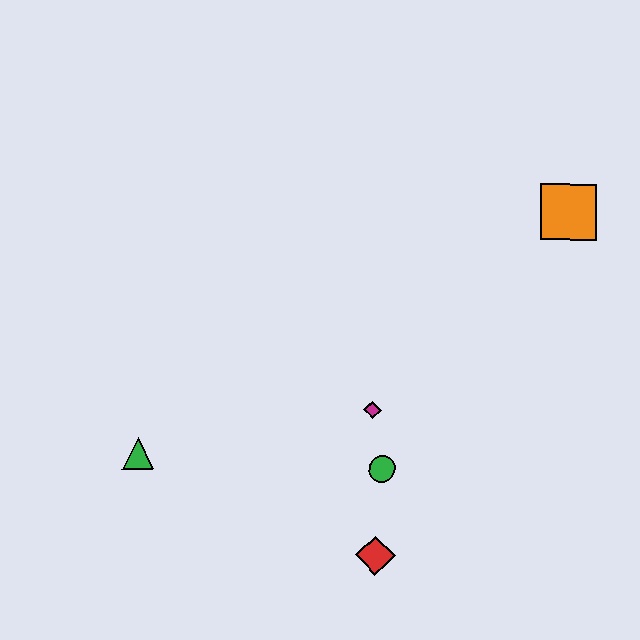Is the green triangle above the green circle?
Yes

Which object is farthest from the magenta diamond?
The orange square is farthest from the magenta diamond.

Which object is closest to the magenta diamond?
The green circle is closest to the magenta diamond.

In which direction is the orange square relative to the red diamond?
The orange square is above the red diamond.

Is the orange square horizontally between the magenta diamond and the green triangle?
No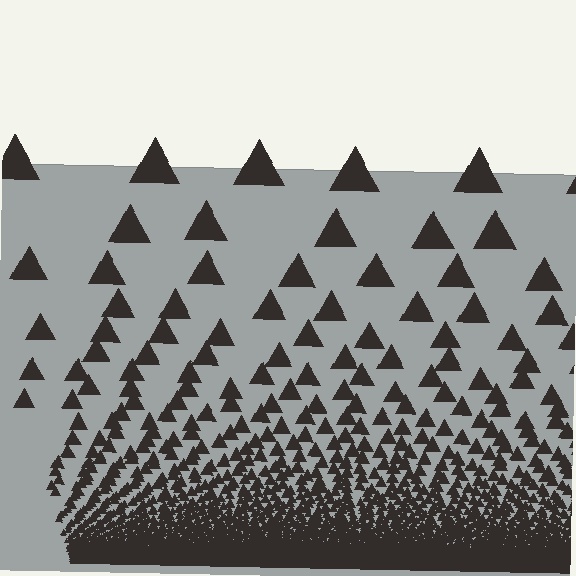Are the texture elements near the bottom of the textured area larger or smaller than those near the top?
Smaller. The gradient is inverted — elements near the bottom are smaller and denser.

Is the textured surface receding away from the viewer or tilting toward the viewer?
The surface appears to tilt toward the viewer. Texture elements get larger and sparser toward the top.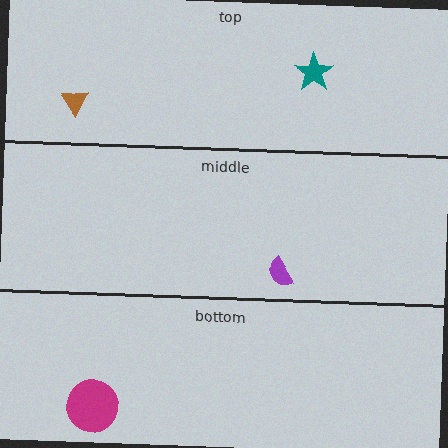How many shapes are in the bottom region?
1.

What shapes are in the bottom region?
The magenta circle.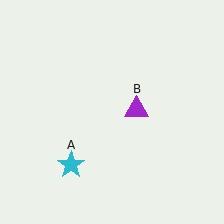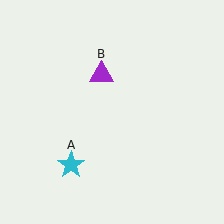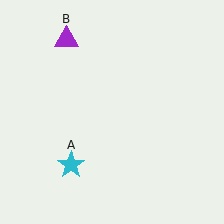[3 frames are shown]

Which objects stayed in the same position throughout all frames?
Cyan star (object A) remained stationary.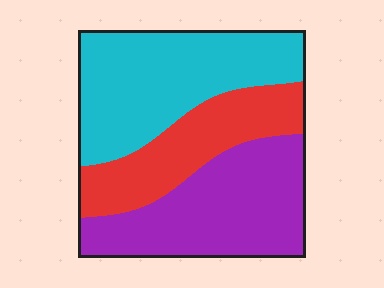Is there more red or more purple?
Purple.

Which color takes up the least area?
Red, at roughly 25%.